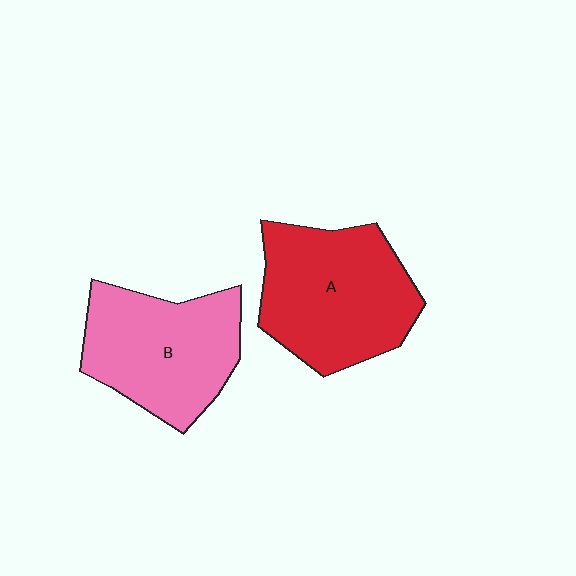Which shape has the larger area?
Shape A (red).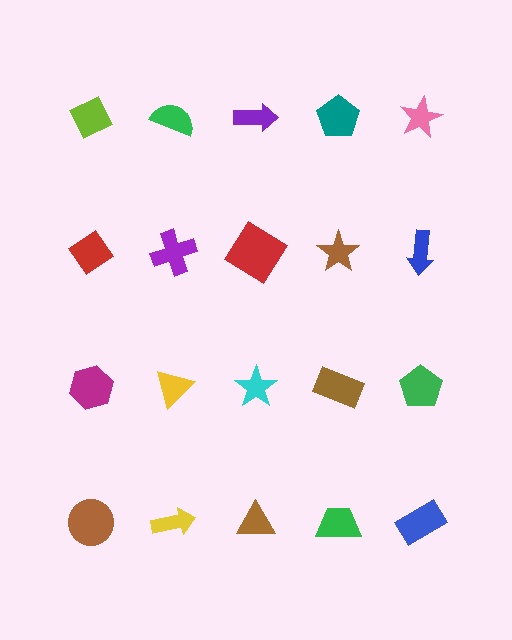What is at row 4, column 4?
A green trapezoid.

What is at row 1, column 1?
A lime diamond.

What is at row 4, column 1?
A brown circle.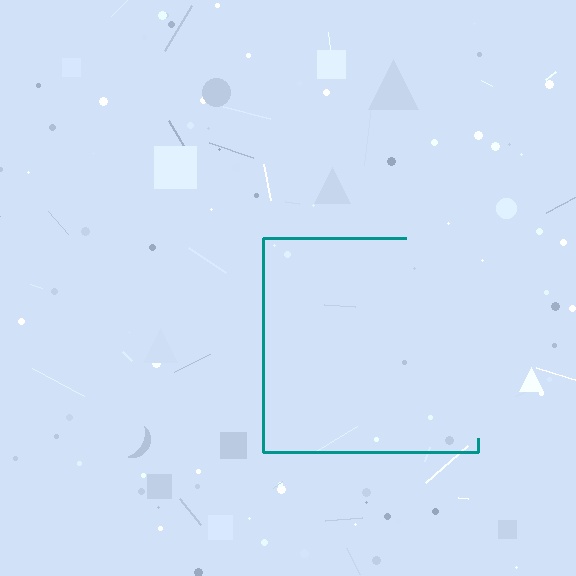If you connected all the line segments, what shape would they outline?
They would outline a square.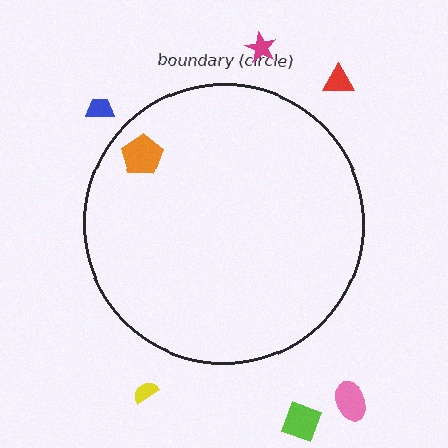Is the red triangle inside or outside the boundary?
Outside.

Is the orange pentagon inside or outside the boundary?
Inside.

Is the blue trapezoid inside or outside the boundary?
Outside.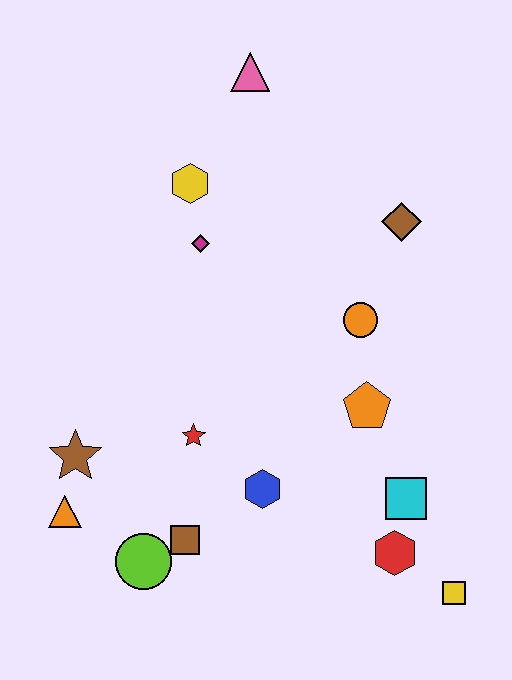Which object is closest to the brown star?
The orange triangle is closest to the brown star.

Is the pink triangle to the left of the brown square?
No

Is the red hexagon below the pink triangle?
Yes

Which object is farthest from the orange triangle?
The pink triangle is farthest from the orange triangle.